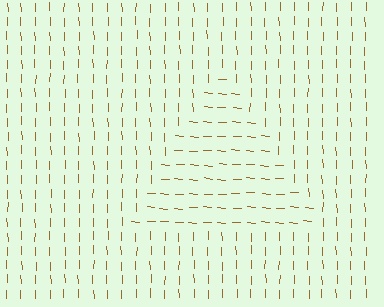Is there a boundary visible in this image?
Yes, there is a texture boundary formed by a change in line orientation.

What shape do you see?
I see a triangle.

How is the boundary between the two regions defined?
The boundary is defined purely by a change in line orientation (approximately 85 degrees difference). All lines are the same color and thickness.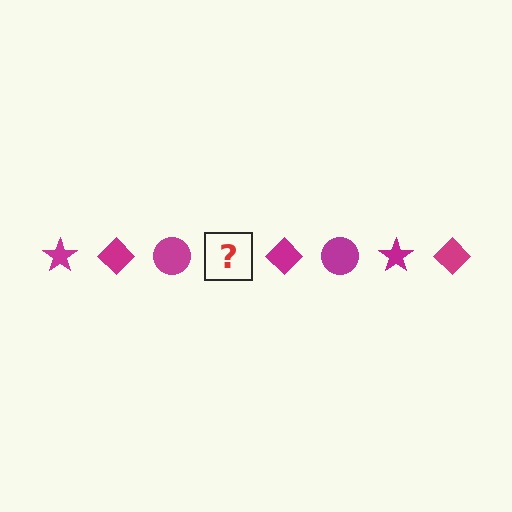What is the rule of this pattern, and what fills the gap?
The rule is that the pattern cycles through star, diamond, circle shapes in magenta. The gap should be filled with a magenta star.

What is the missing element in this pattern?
The missing element is a magenta star.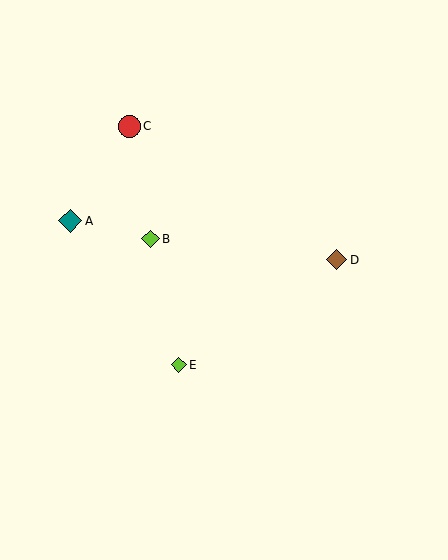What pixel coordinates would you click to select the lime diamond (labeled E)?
Click at (179, 365) to select the lime diamond E.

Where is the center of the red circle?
The center of the red circle is at (129, 126).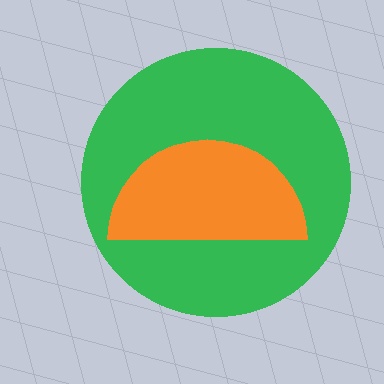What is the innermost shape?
The orange semicircle.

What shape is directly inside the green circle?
The orange semicircle.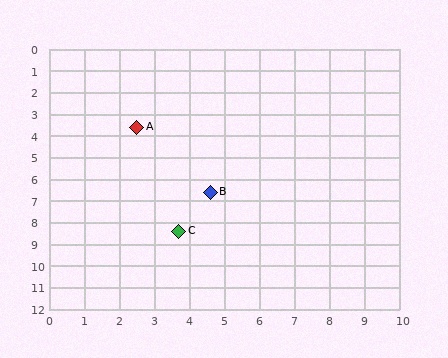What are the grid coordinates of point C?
Point C is at approximately (3.7, 8.4).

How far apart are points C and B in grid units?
Points C and B are about 2.0 grid units apart.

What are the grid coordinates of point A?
Point A is at approximately (2.5, 3.6).